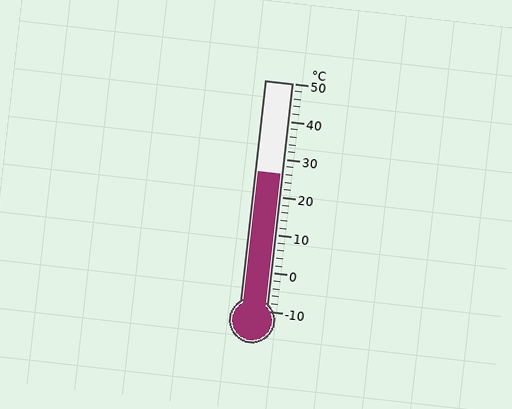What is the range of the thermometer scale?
The thermometer scale ranges from -10°C to 50°C.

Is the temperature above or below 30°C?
The temperature is below 30°C.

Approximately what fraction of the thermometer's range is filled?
The thermometer is filled to approximately 60% of its range.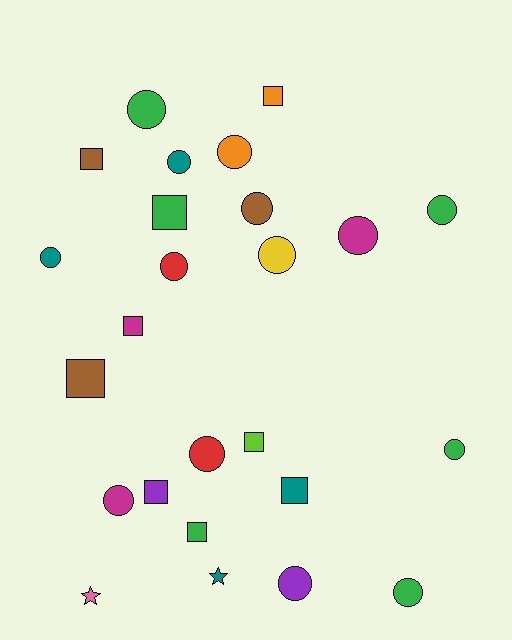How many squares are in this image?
There are 9 squares.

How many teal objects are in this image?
There are 4 teal objects.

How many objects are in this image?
There are 25 objects.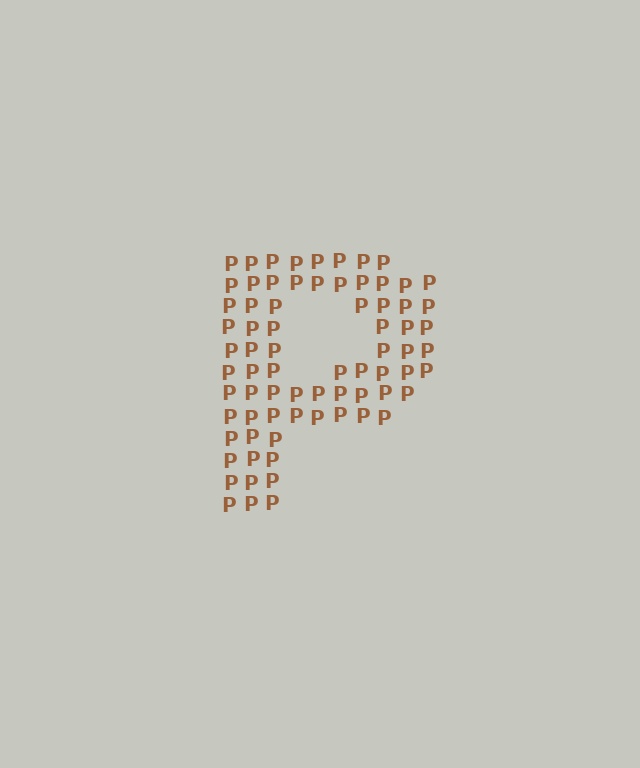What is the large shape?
The large shape is the letter P.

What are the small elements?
The small elements are letter P's.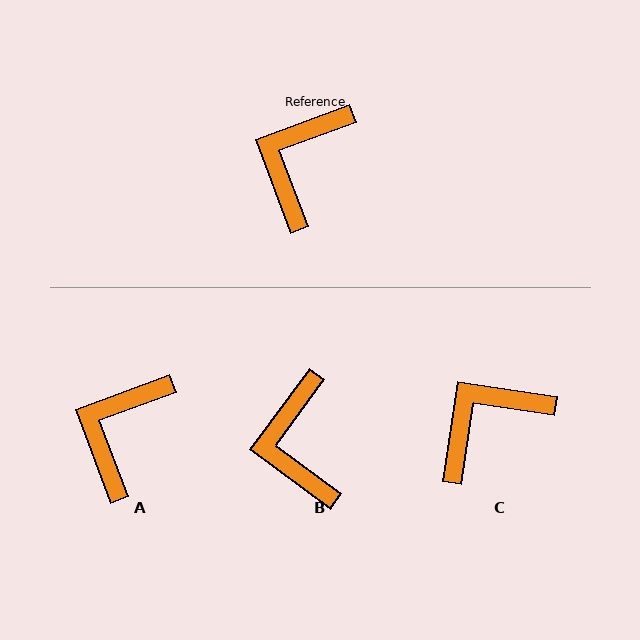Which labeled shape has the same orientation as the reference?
A.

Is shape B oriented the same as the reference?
No, it is off by about 33 degrees.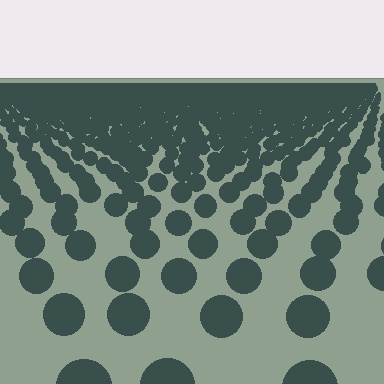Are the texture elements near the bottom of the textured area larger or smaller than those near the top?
Larger. Near the bottom, elements are closer to the viewer and appear at a bigger on-screen size.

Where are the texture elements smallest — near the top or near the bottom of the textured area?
Near the top.